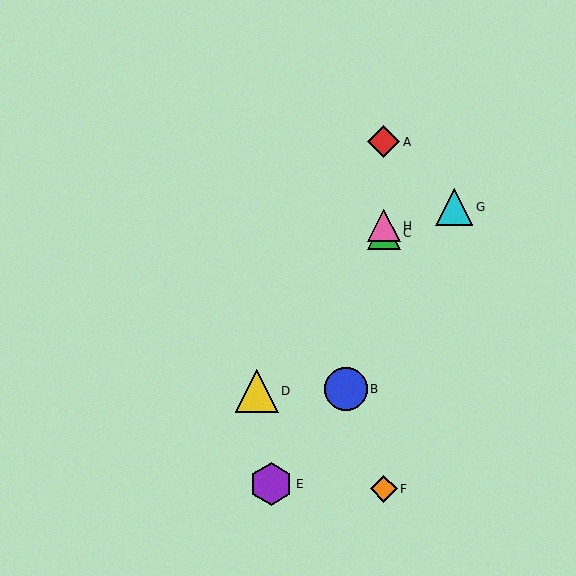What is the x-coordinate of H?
Object H is at x≈384.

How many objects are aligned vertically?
4 objects (A, C, F, H) are aligned vertically.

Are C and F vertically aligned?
Yes, both are at x≈384.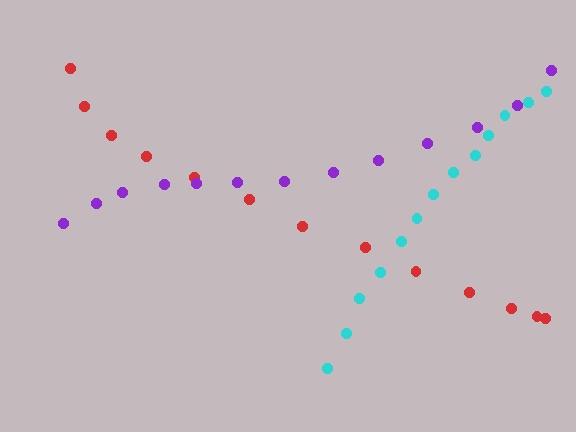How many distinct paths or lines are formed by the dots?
There are 3 distinct paths.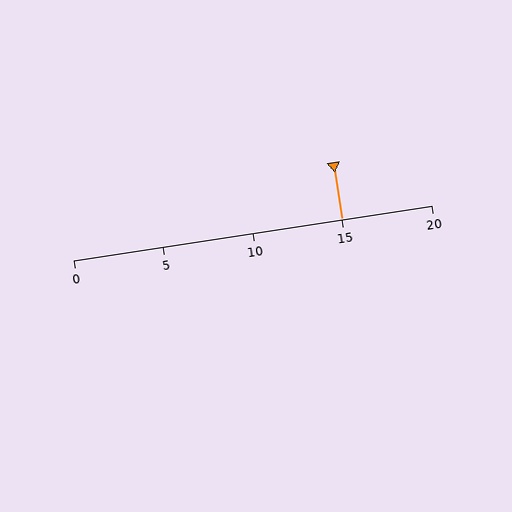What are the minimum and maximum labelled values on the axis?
The axis runs from 0 to 20.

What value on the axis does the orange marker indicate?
The marker indicates approximately 15.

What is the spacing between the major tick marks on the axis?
The major ticks are spaced 5 apart.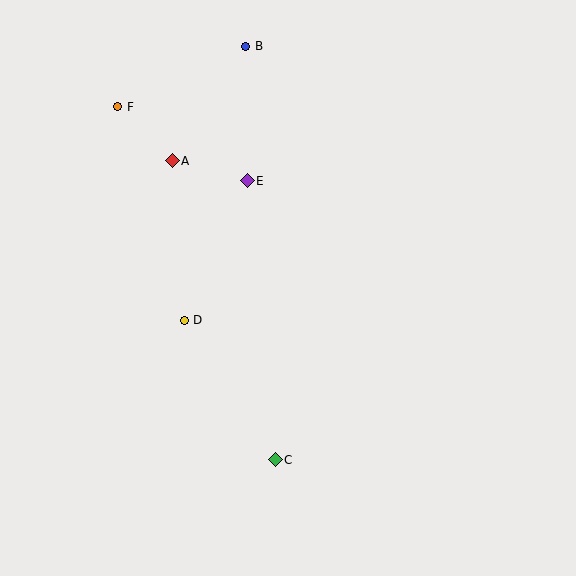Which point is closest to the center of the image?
Point D at (184, 320) is closest to the center.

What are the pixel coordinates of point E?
Point E is at (247, 181).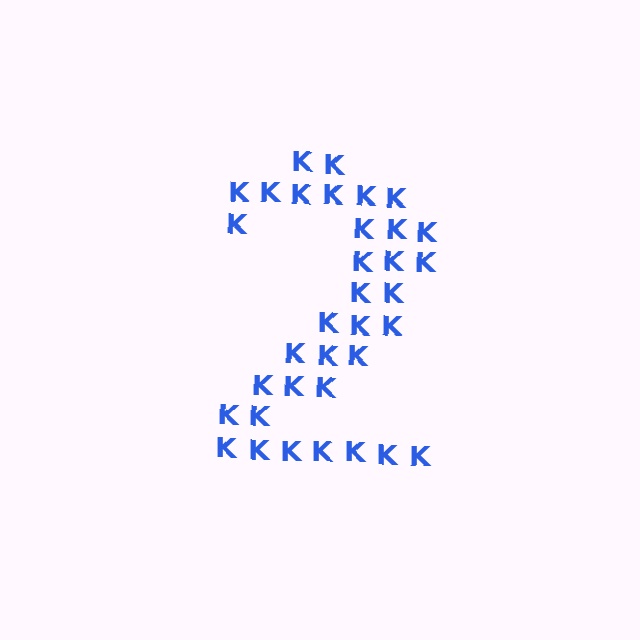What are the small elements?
The small elements are letter K's.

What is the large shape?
The large shape is the digit 2.